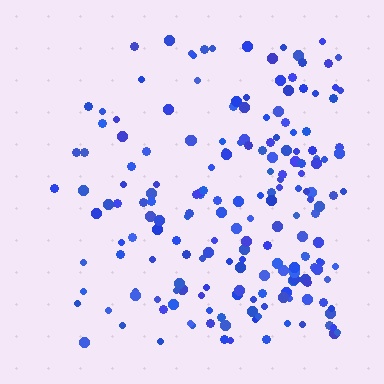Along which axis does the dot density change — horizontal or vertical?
Horizontal.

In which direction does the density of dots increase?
From left to right, with the right side densest.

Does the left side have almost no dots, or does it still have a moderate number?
Still a moderate number, just noticeably fewer than the right.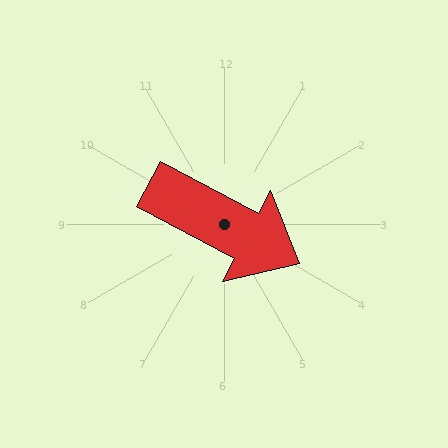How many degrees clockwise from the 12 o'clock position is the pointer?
Approximately 118 degrees.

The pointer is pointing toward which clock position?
Roughly 4 o'clock.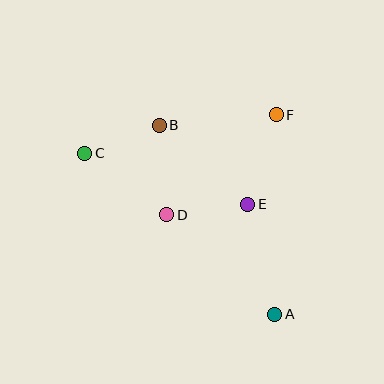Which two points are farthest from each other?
Points A and C are farthest from each other.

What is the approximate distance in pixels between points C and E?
The distance between C and E is approximately 171 pixels.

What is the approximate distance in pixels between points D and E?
The distance between D and E is approximately 81 pixels.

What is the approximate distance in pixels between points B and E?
The distance between B and E is approximately 118 pixels.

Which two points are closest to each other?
Points B and C are closest to each other.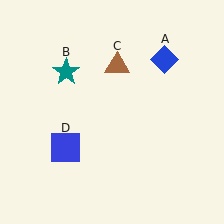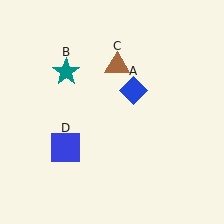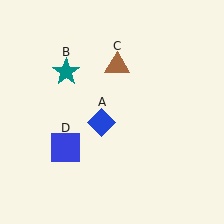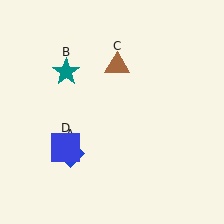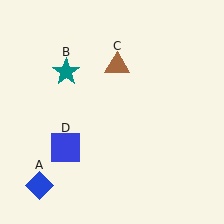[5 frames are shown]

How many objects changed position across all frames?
1 object changed position: blue diamond (object A).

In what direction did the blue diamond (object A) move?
The blue diamond (object A) moved down and to the left.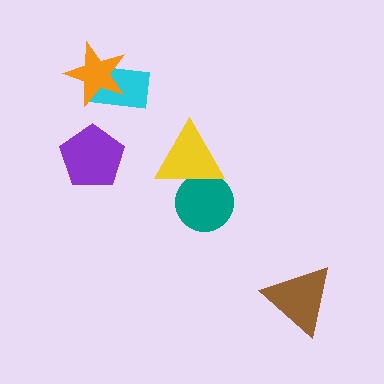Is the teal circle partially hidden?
Yes, it is partially covered by another shape.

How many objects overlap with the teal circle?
1 object overlaps with the teal circle.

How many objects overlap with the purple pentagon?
0 objects overlap with the purple pentagon.